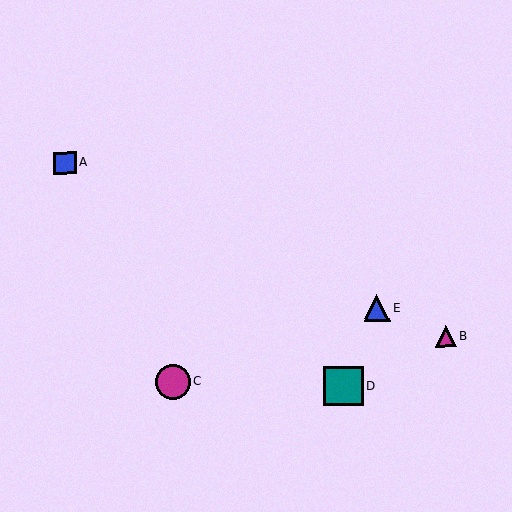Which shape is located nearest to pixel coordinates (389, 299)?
The blue triangle (labeled E) at (377, 308) is nearest to that location.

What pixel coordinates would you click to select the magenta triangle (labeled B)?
Click at (445, 336) to select the magenta triangle B.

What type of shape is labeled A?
Shape A is a blue square.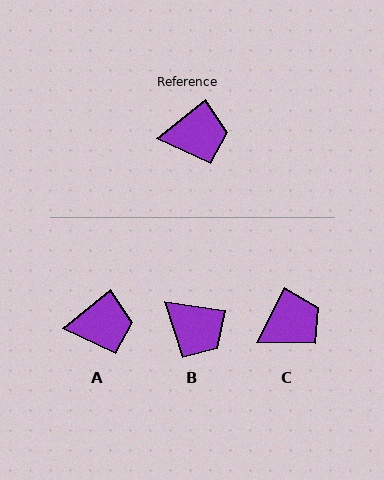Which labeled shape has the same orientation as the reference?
A.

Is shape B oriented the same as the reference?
No, it is off by about 47 degrees.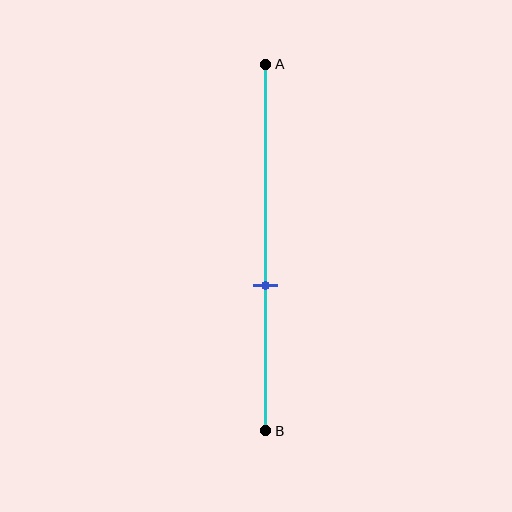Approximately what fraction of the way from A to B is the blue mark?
The blue mark is approximately 60% of the way from A to B.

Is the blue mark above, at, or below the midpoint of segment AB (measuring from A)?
The blue mark is below the midpoint of segment AB.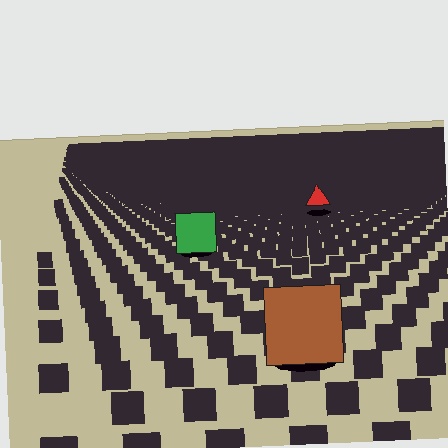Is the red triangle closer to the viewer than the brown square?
No. The brown square is closer — you can tell from the texture gradient: the ground texture is coarser near it.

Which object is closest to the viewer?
The brown square is closest. The texture marks near it are larger and more spread out.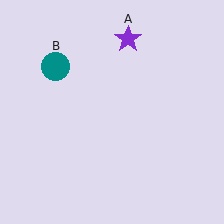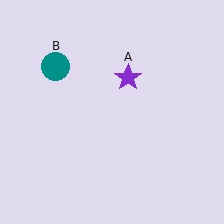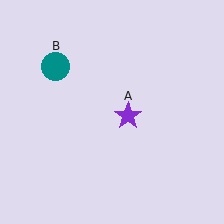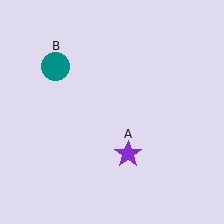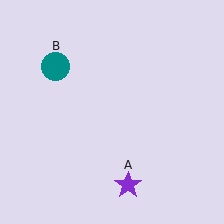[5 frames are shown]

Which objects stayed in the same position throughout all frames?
Teal circle (object B) remained stationary.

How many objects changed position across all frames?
1 object changed position: purple star (object A).